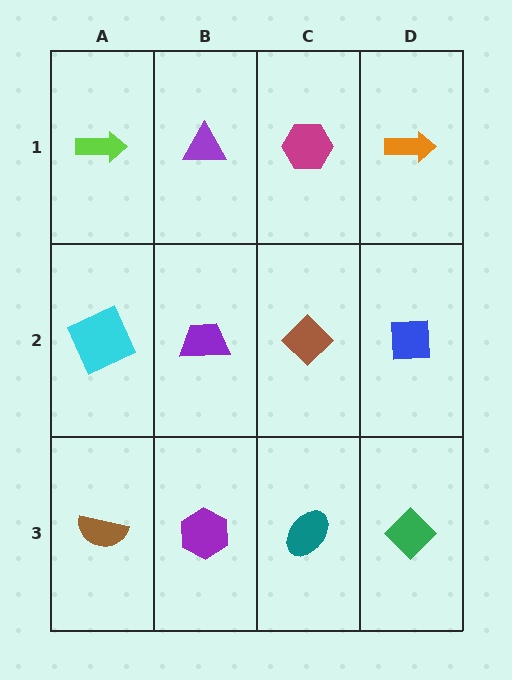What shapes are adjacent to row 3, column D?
A blue square (row 2, column D), a teal ellipse (row 3, column C).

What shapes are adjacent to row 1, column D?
A blue square (row 2, column D), a magenta hexagon (row 1, column C).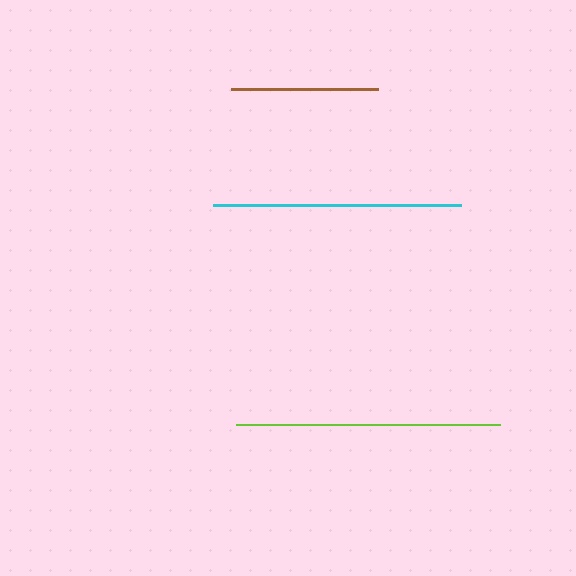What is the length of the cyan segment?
The cyan segment is approximately 248 pixels long.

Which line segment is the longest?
The lime line is the longest at approximately 264 pixels.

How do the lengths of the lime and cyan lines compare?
The lime and cyan lines are approximately the same length.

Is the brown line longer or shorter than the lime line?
The lime line is longer than the brown line.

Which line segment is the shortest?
The brown line is the shortest at approximately 148 pixels.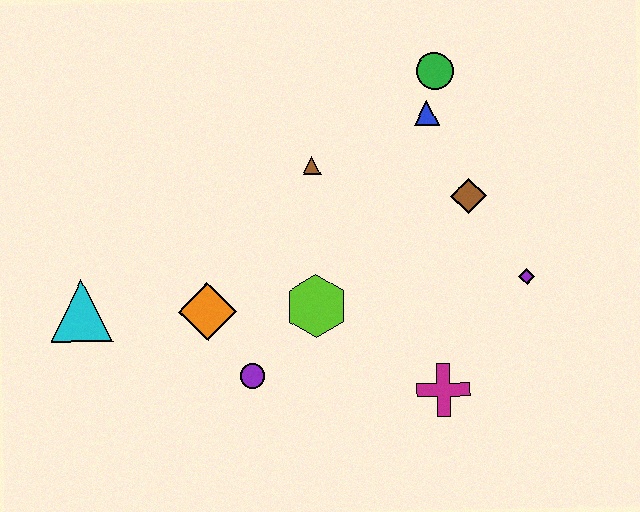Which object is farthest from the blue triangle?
The cyan triangle is farthest from the blue triangle.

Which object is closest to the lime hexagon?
The purple circle is closest to the lime hexagon.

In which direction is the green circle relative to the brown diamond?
The green circle is above the brown diamond.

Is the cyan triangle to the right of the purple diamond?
No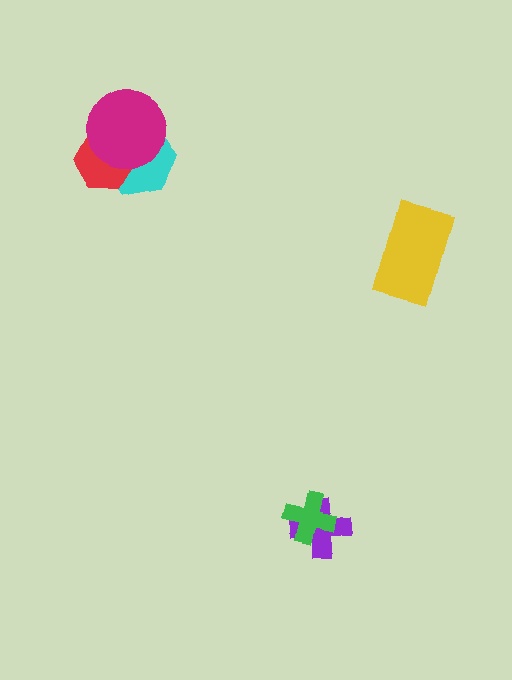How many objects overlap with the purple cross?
1 object overlaps with the purple cross.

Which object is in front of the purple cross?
The green cross is in front of the purple cross.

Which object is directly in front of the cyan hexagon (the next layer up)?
The red hexagon is directly in front of the cyan hexagon.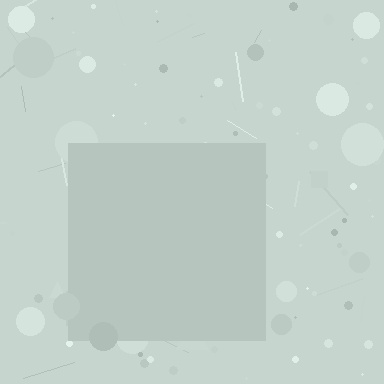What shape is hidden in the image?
A square is hidden in the image.